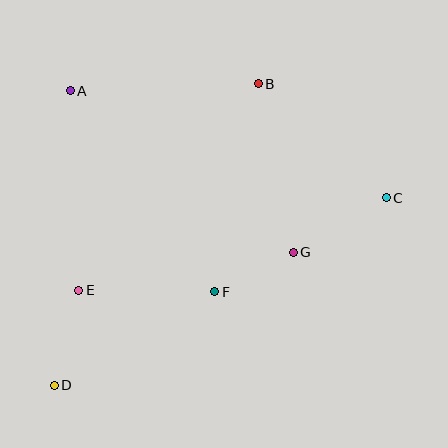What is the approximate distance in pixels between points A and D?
The distance between A and D is approximately 295 pixels.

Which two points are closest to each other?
Points F and G are closest to each other.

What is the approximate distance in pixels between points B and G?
The distance between B and G is approximately 172 pixels.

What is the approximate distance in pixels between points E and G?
The distance between E and G is approximately 218 pixels.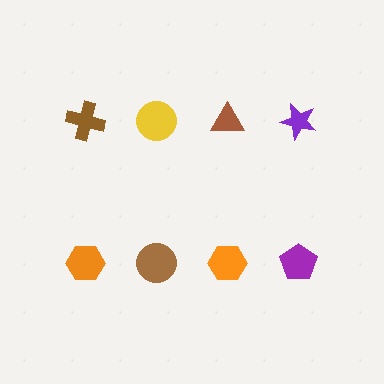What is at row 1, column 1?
A brown cross.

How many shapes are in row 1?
4 shapes.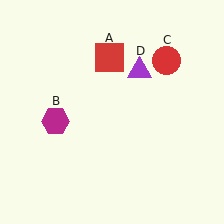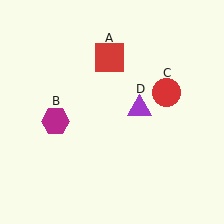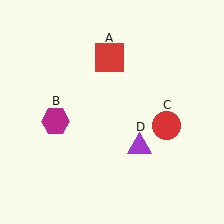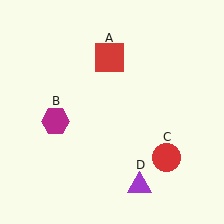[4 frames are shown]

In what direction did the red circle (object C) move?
The red circle (object C) moved down.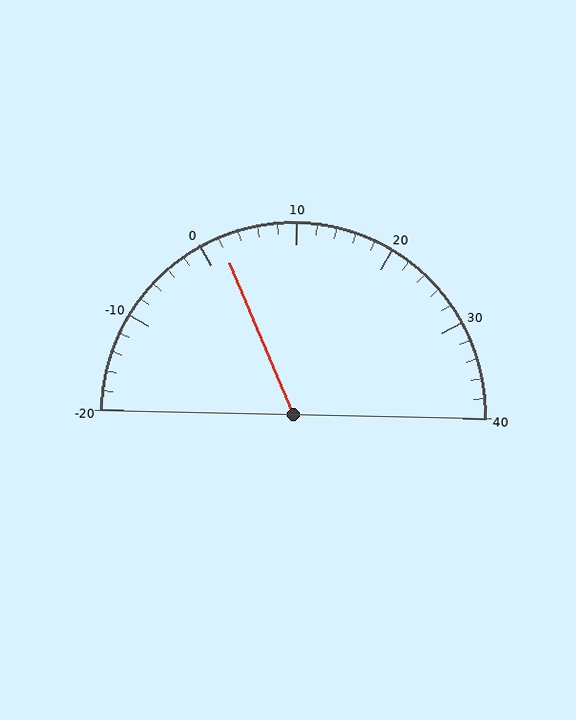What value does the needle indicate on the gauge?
The needle indicates approximately 2.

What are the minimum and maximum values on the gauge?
The gauge ranges from -20 to 40.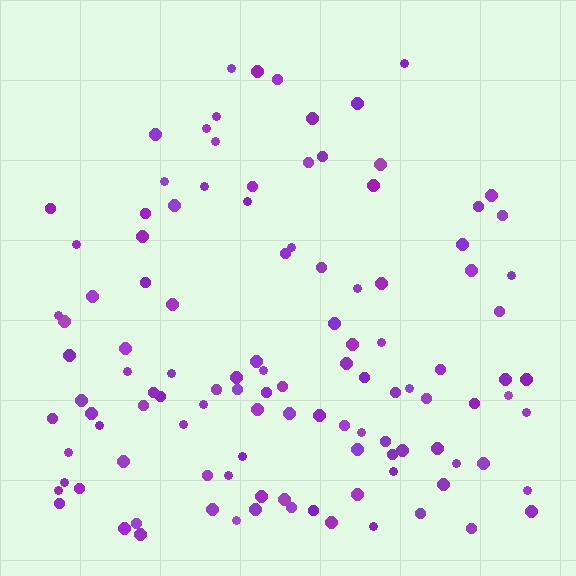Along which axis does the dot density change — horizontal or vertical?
Vertical.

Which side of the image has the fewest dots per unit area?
The top.